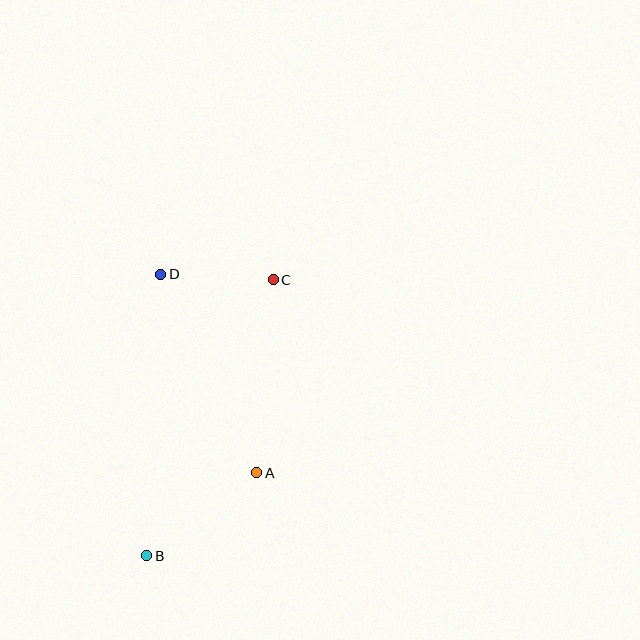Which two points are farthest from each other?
Points B and C are farthest from each other.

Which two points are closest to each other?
Points C and D are closest to each other.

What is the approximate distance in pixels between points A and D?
The distance between A and D is approximately 221 pixels.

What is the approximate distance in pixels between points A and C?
The distance between A and C is approximately 194 pixels.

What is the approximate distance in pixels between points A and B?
The distance between A and B is approximately 137 pixels.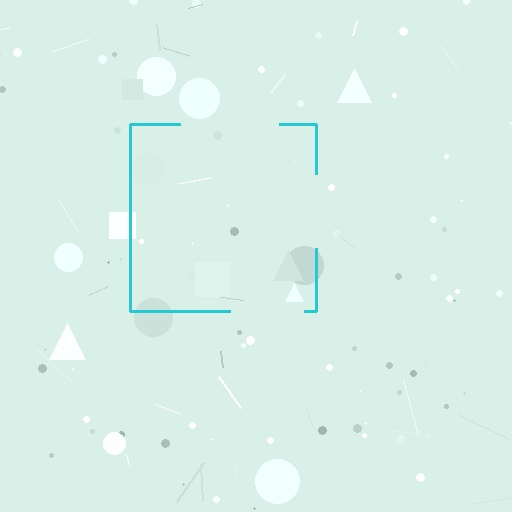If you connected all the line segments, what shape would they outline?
They would outline a square.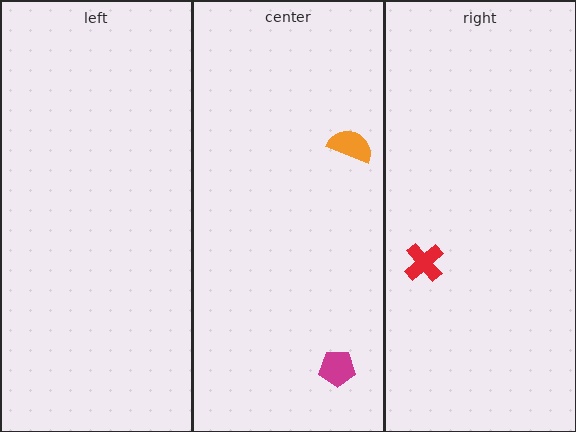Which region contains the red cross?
The right region.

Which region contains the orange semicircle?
The center region.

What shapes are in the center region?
The magenta pentagon, the orange semicircle.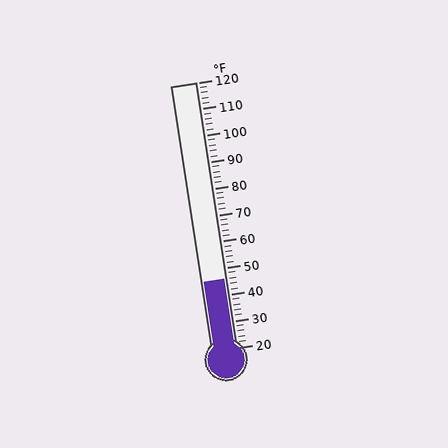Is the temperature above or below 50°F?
The temperature is below 50°F.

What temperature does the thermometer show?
The thermometer shows approximately 46°F.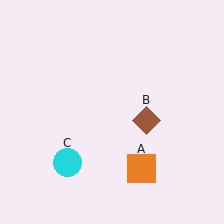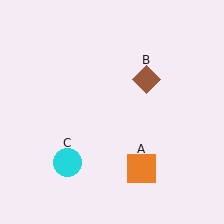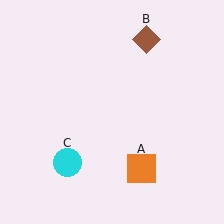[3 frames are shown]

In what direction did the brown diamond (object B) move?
The brown diamond (object B) moved up.